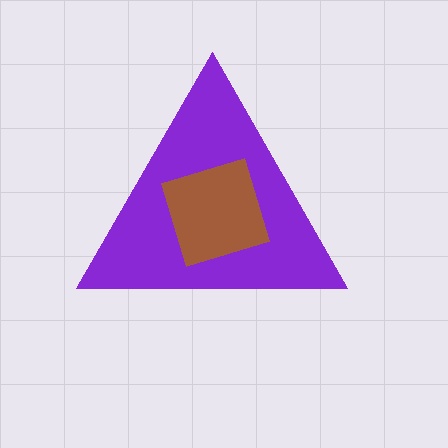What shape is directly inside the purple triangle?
The brown diamond.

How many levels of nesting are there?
2.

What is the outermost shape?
The purple triangle.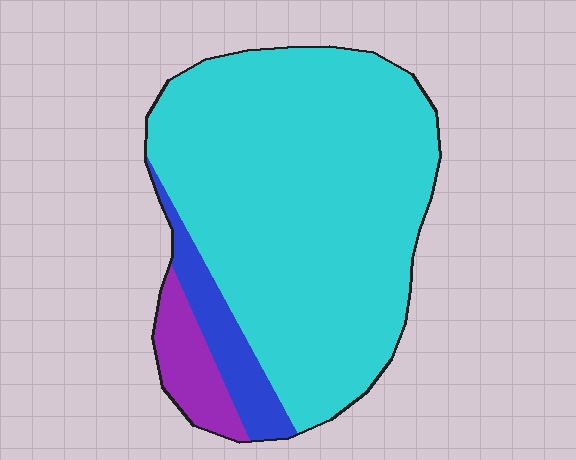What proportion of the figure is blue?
Blue takes up about one tenth (1/10) of the figure.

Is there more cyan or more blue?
Cyan.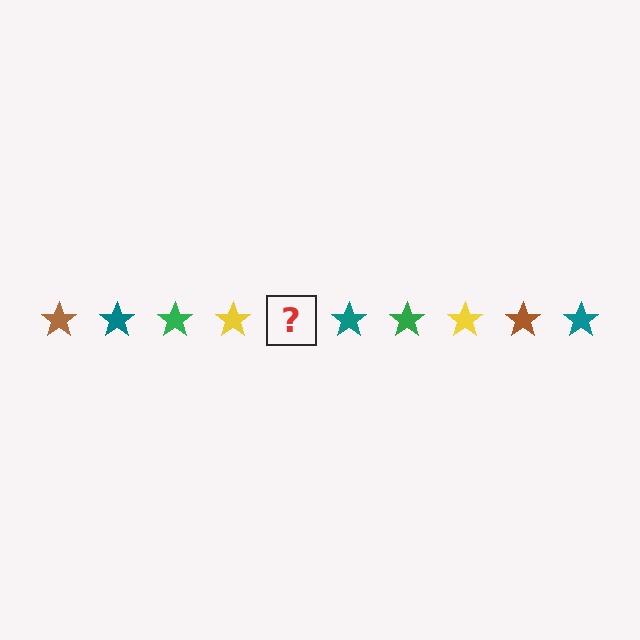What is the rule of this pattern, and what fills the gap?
The rule is that the pattern cycles through brown, teal, green, yellow stars. The gap should be filled with a brown star.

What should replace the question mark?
The question mark should be replaced with a brown star.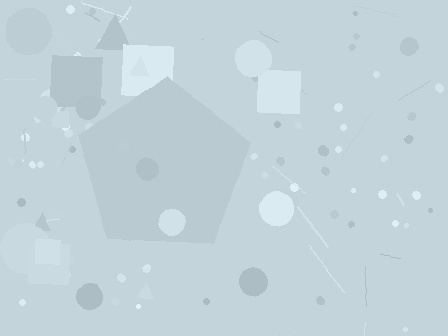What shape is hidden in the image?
A pentagon is hidden in the image.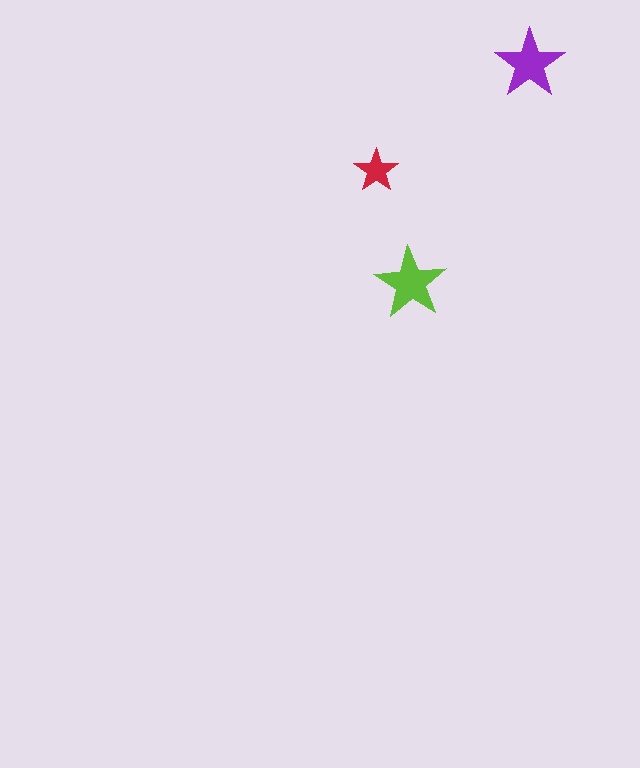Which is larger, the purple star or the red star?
The purple one.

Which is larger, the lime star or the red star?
The lime one.